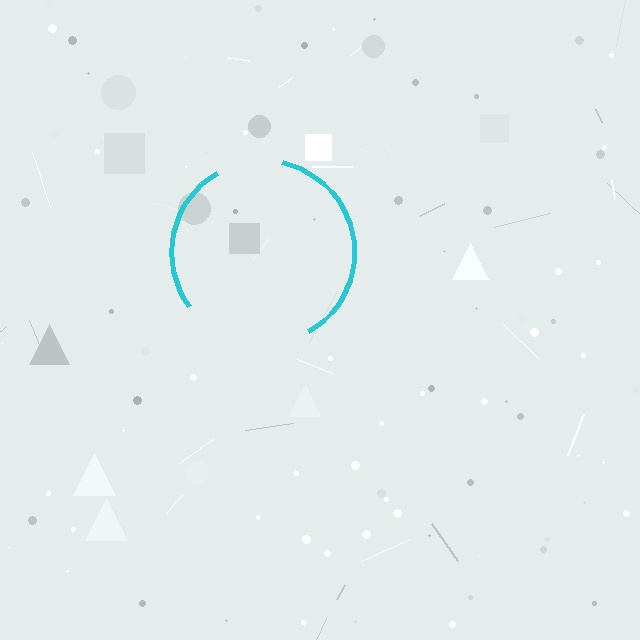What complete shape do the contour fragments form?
The contour fragments form a circle.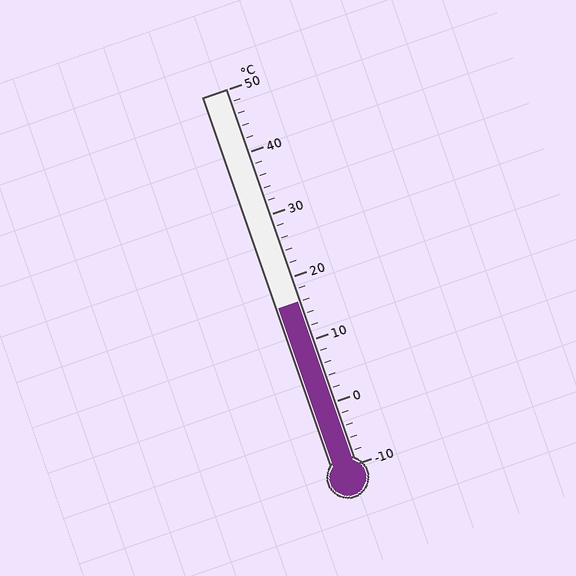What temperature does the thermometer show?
The thermometer shows approximately 16°C.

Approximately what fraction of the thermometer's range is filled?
The thermometer is filled to approximately 45% of its range.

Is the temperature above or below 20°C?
The temperature is below 20°C.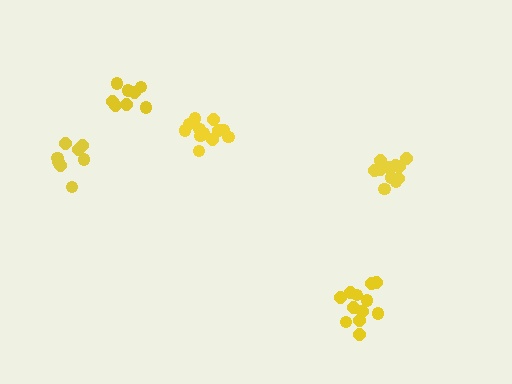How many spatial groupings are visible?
There are 5 spatial groupings.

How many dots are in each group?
Group 1: 12 dots, Group 2: 12 dots, Group 3: 8 dots, Group 4: 8 dots, Group 5: 12 dots (52 total).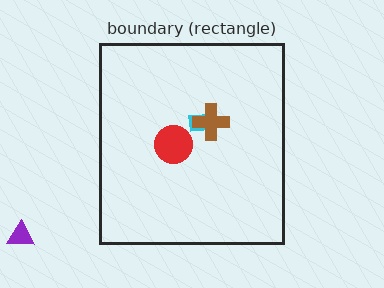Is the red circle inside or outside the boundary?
Inside.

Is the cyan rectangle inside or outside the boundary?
Inside.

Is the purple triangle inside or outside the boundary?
Outside.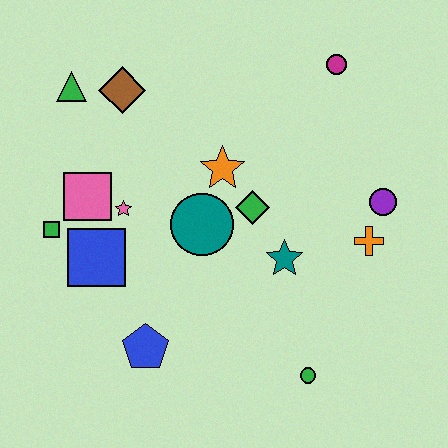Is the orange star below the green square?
No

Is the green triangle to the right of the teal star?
No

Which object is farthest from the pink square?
The purple circle is farthest from the pink square.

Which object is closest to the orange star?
The green diamond is closest to the orange star.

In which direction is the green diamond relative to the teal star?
The green diamond is above the teal star.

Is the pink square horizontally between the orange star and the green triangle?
Yes